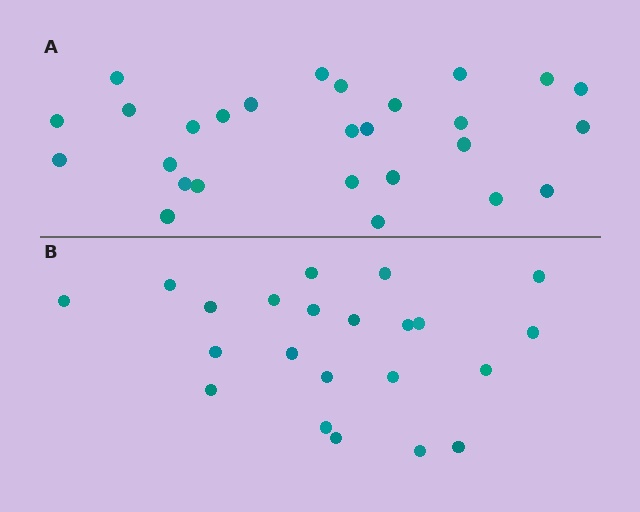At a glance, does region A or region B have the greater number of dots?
Region A (the top region) has more dots.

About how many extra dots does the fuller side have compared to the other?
Region A has about 5 more dots than region B.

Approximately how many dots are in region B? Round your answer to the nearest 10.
About 20 dots. (The exact count is 22, which rounds to 20.)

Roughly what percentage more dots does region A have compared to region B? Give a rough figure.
About 25% more.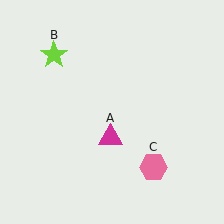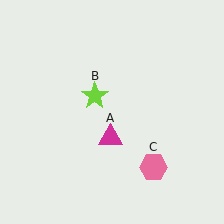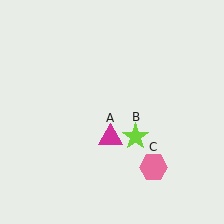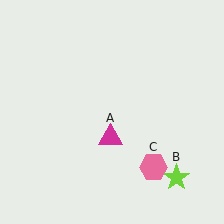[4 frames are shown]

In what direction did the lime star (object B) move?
The lime star (object B) moved down and to the right.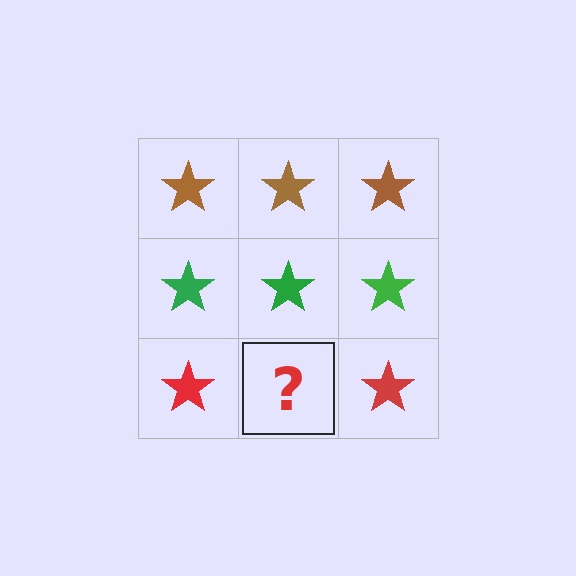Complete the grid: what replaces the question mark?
The question mark should be replaced with a red star.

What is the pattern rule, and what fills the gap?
The rule is that each row has a consistent color. The gap should be filled with a red star.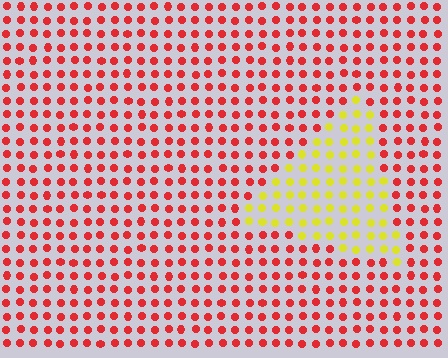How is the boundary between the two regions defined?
The boundary is defined purely by a slight shift in hue (about 65 degrees). Spacing, size, and orientation are identical on both sides.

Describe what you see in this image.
The image is filled with small red elements in a uniform arrangement. A triangle-shaped region is visible where the elements are tinted to a slightly different hue, forming a subtle color boundary.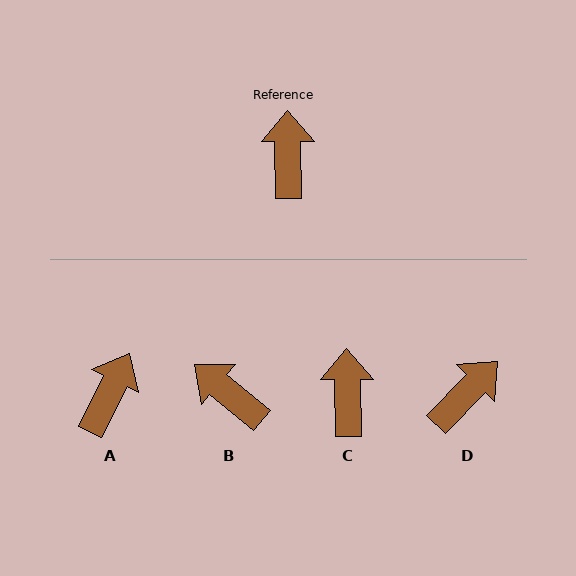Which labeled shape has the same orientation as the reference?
C.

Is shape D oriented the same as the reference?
No, it is off by about 45 degrees.